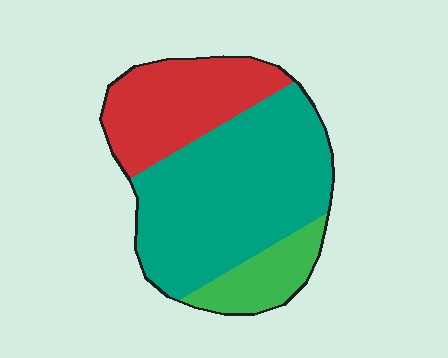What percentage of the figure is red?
Red takes up about one quarter (1/4) of the figure.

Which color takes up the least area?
Green, at roughly 15%.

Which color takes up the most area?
Teal, at roughly 60%.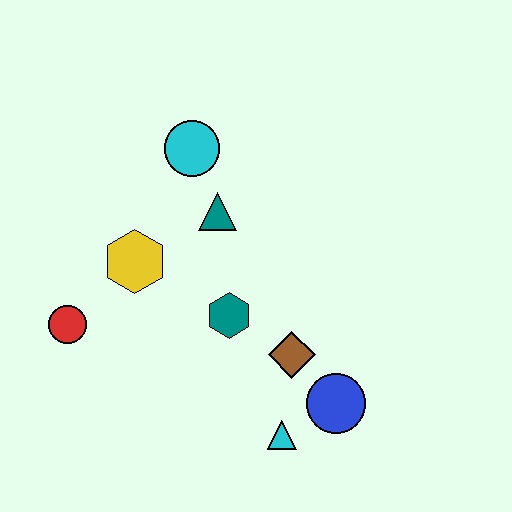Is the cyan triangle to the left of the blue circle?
Yes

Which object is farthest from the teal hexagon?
The cyan circle is farthest from the teal hexagon.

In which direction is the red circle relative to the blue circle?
The red circle is to the left of the blue circle.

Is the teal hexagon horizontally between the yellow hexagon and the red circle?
No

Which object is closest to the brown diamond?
The blue circle is closest to the brown diamond.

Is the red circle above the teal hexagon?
No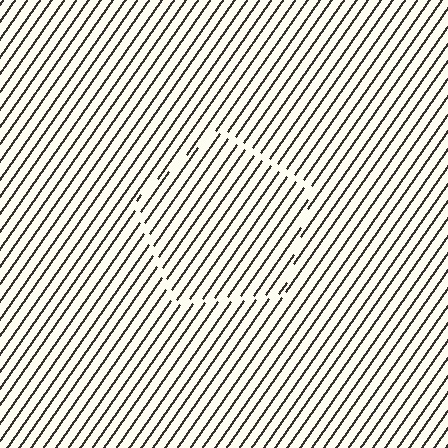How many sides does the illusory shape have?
5 sides — the line-ends trace a pentagon.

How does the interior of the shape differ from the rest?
The interior of the shape contains the same grating, shifted by half a period — the contour is defined by the phase discontinuity where line-ends from the inner and outer gratings abut.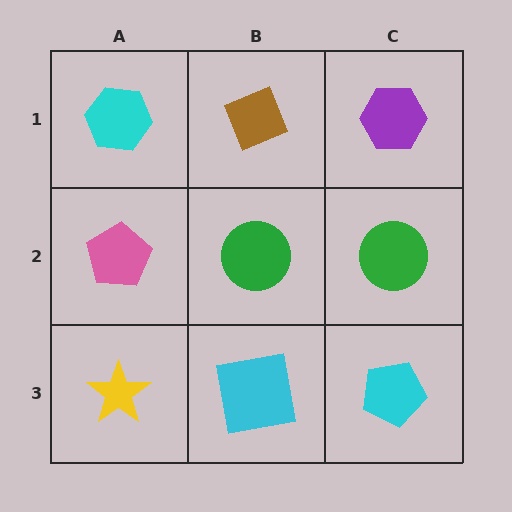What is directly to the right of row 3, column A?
A cyan square.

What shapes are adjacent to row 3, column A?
A pink pentagon (row 2, column A), a cyan square (row 3, column B).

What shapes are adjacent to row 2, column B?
A brown diamond (row 1, column B), a cyan square (row 3, column B), a pink pentagon (row 2, column A), a green circle (row 2, column C).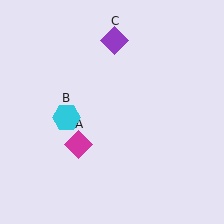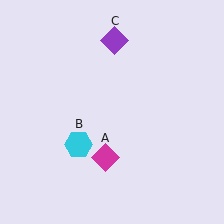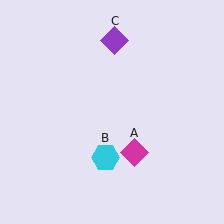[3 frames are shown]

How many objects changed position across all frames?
2 objects changed position: magenta diamond (object A), cyan hexagon (object B).